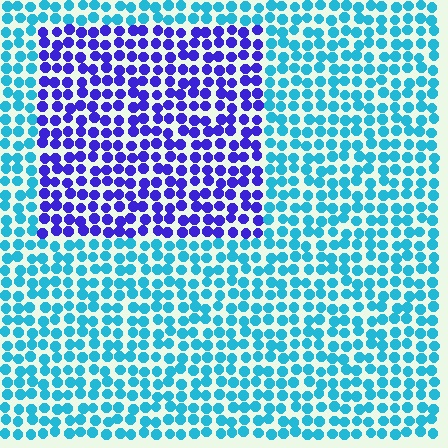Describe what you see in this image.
The image is filled with small cyan elements in a uniform arrangement. A rectangle-shaped region is visible where the elements are tinted to a slightly different hue, forming a subtle color boundary.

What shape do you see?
I see a rectangle.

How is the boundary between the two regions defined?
The boundary is defined purely by a slight shift in hue (about 58 degrees). Spacing, size, and orientation are identical on both sides.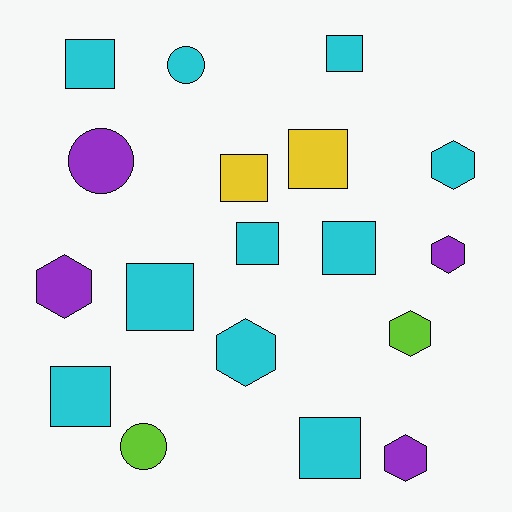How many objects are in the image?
There are 18 objects.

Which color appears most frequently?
Cyan, with 10 objects.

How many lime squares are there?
There are no lime squares.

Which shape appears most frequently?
Square, with 9 objects.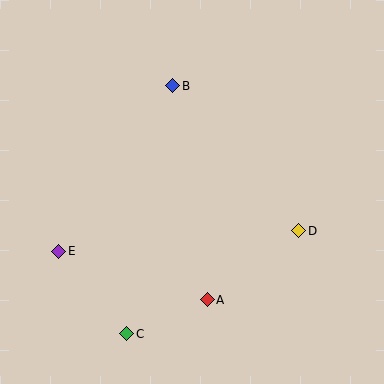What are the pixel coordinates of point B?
Point B is at (173, 86).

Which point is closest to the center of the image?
Point B at (173, 86) is closest to the center.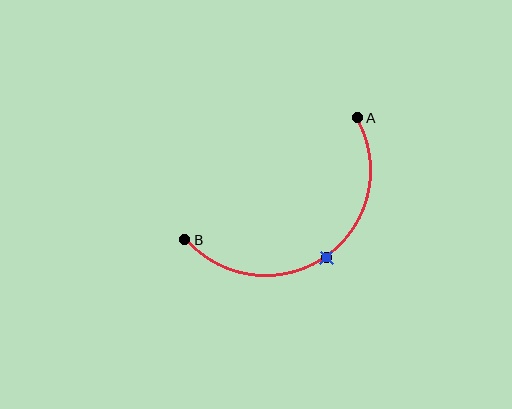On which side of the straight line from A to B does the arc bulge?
The arc bulges below and to the right of the straight line connecting A and B.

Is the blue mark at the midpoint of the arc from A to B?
Yes. The blue mark lies on the arc at equal arc-length from both A and B — it is the arc midpoint.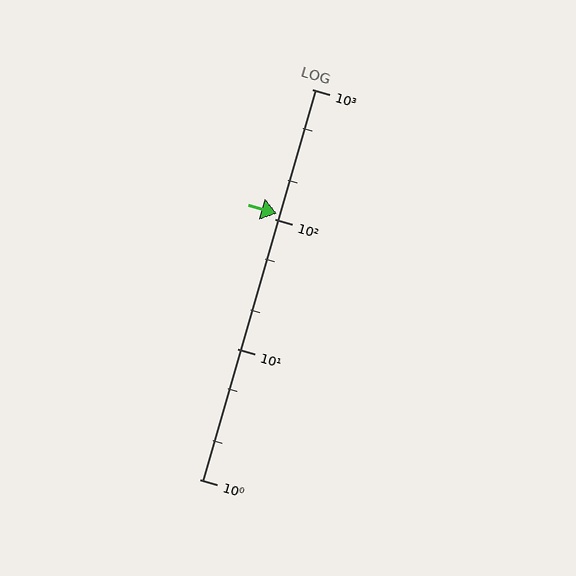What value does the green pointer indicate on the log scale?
The pointer indicates approximately 110.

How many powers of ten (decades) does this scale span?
The scale spans 3 decades, from 1 to 1000.